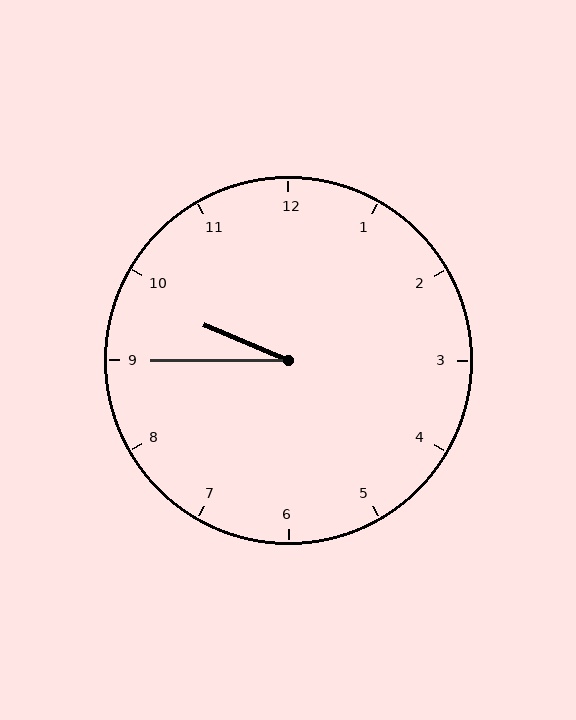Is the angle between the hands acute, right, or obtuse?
It is acute.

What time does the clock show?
9:45.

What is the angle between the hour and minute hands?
Approximately 22 degrees.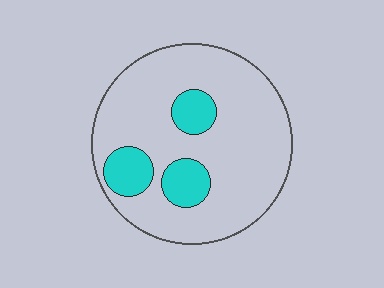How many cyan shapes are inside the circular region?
3.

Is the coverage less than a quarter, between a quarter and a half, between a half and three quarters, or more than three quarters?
Less than a quarter.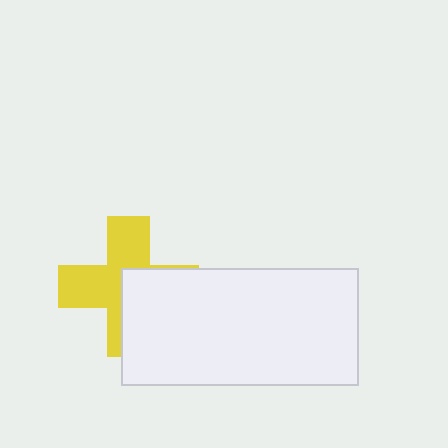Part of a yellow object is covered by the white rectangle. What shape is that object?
It is a cross.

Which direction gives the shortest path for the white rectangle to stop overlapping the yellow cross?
Moving toward the lower-right gives the shortest separation.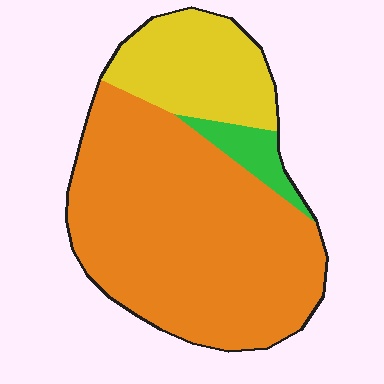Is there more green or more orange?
Orange.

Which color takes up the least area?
Green, at roughly 5%.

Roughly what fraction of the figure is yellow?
Yellow takes up about one quarter (1/4) of the figure.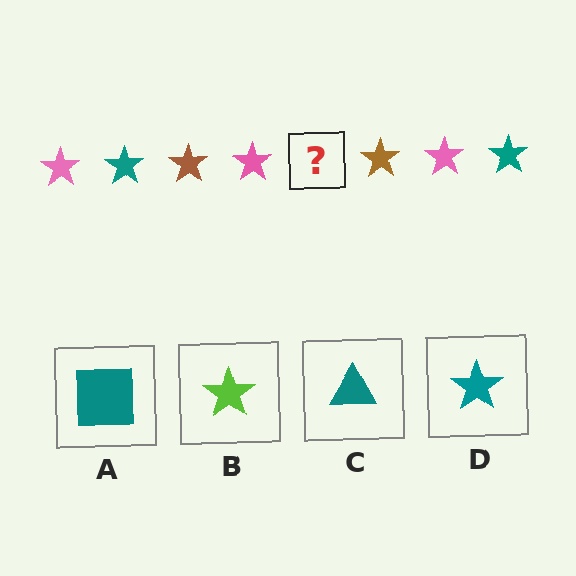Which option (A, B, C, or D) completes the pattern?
D.